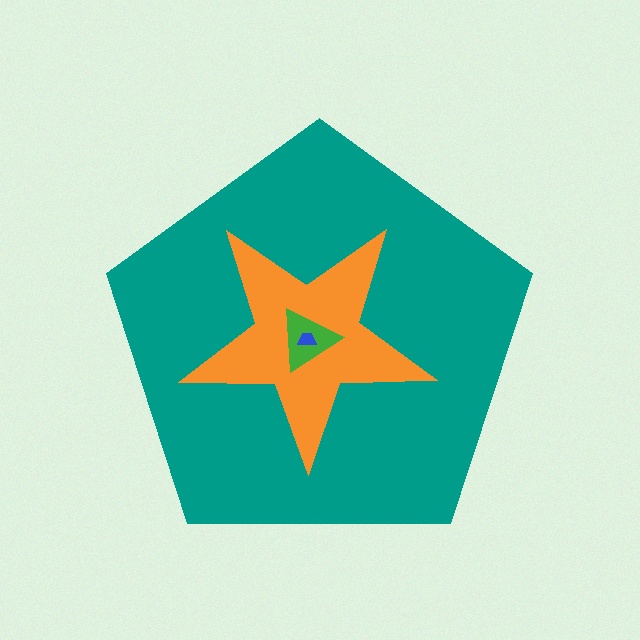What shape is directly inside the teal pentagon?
The orange star.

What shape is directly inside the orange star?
The green triangle.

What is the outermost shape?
The teal pentagon.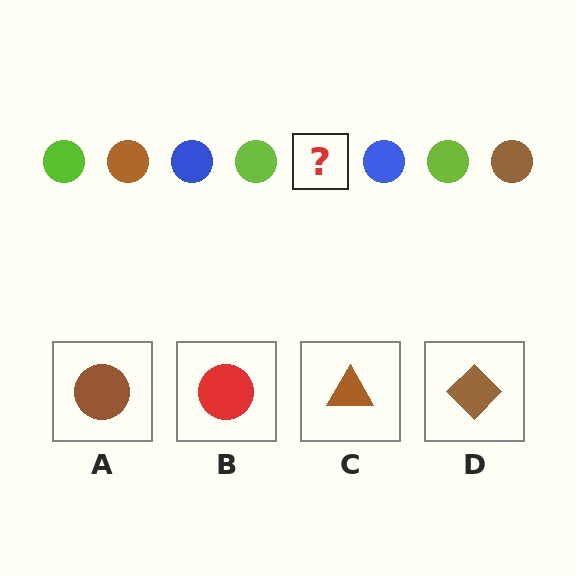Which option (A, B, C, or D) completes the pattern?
A.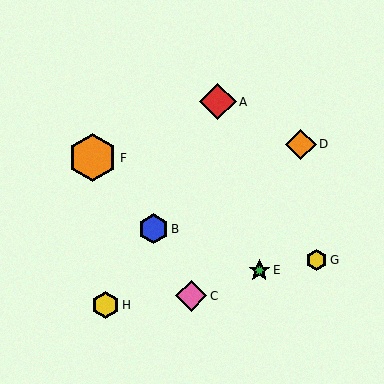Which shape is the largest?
The orange hexagon (labeled F) is the largest.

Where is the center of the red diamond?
The center of the red diamond is at (218, 102).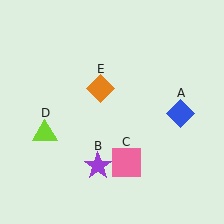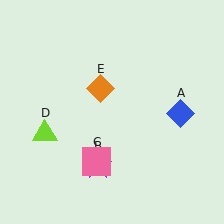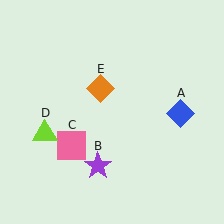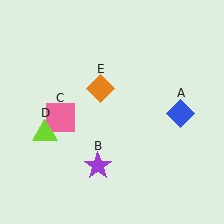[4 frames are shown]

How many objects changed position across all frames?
1 object changed position: pink square (object C).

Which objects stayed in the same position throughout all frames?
Blue diamond (object A) and purple star (object B) and lime triangle (object D) and orange diamond (object E) remained stationary.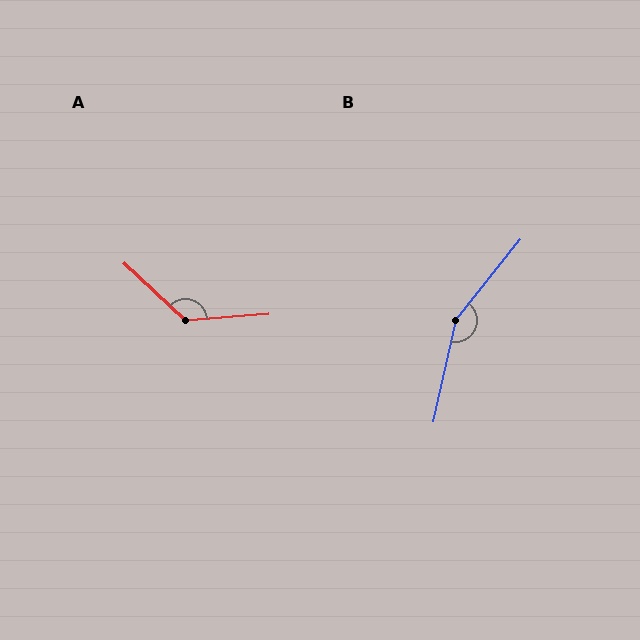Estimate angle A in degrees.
Approximately 133 degrees.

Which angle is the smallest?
A, at approximately 133 degrees.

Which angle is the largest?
B, at approximately 153 degrees.